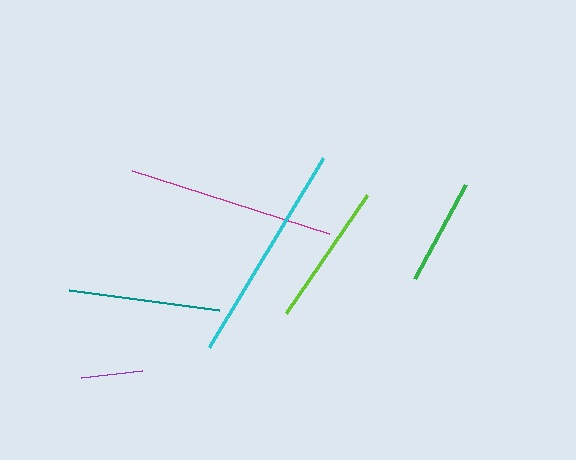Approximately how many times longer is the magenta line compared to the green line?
The magenta line is approximately 1.9 times the length of the green line.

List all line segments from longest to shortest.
From longest to shortest: cyan, magenta, teal, lime, green, purple.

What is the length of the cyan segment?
The cyan segment is approximately 221 pixels long.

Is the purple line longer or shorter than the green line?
The green line is longer than the purple line.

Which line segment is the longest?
The cyan line is the longest at approximately 221 pixels.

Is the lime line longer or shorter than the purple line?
The lime line is longer than the purple line.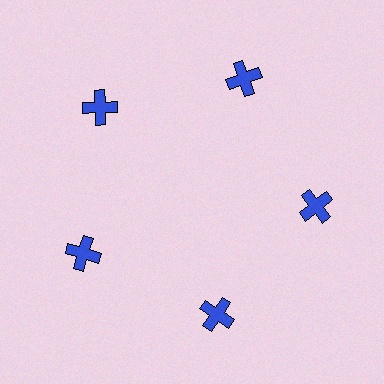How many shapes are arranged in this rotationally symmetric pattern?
There are 5 shapes, arranged in 5 groups of 1.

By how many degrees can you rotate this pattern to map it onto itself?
The pattern maps onto itself every 72 degrees of rotation.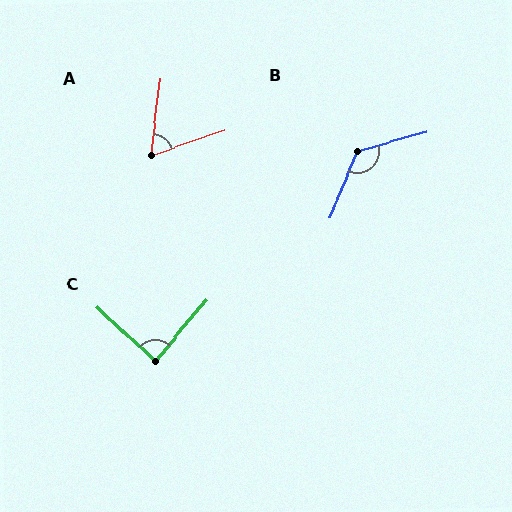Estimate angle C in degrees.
Approximately 87 degrees.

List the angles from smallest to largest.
A (64°), C (87°), B (129°).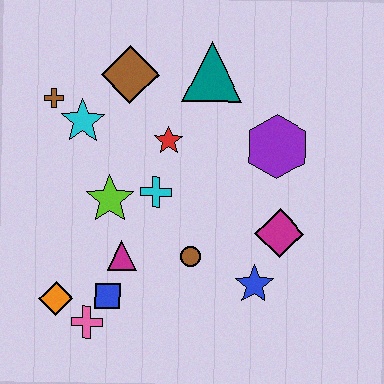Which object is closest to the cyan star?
The brown cross is closest to the cyan star.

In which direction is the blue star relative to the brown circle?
The blue star is to the right of the brown circle.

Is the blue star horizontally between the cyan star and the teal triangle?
No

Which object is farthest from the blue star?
The brown cross is farthest from the blue star.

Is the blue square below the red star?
Yes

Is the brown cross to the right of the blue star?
No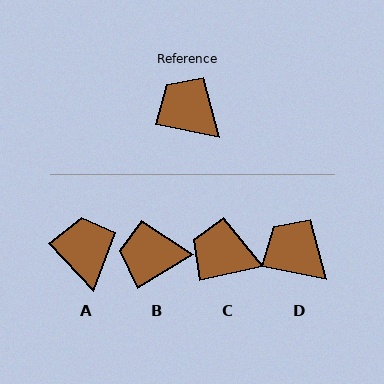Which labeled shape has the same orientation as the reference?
D.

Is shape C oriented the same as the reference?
No, it is off by about 24 degrees.